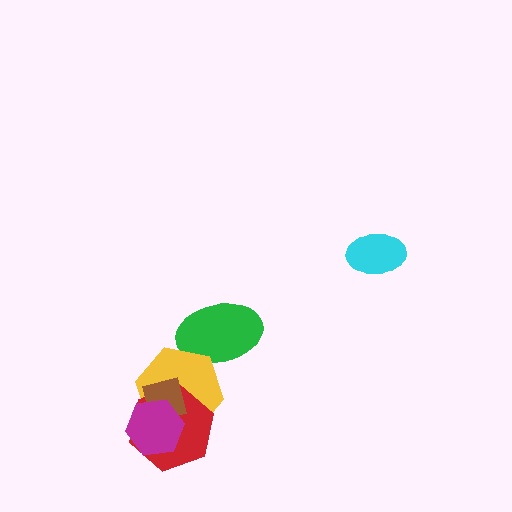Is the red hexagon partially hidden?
Yes, it is partially covered by another shape.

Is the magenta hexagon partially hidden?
No, no other shape covers it.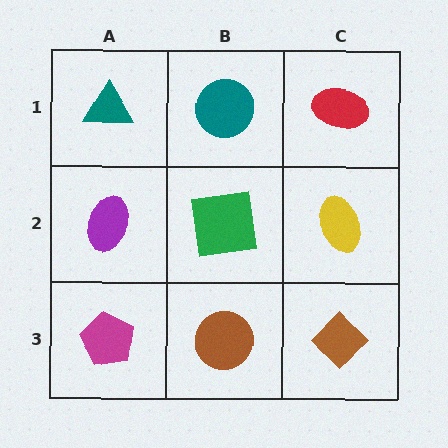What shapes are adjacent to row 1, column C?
A yellow ellipse (row 2, column C), a teal circle (row 1, column B).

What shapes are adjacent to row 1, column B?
A green square (row 2, column B), a teal triangle (row 1, column A), a red ellipse (row 1, column C).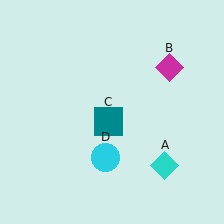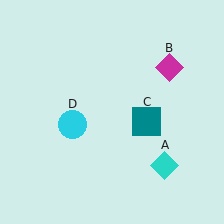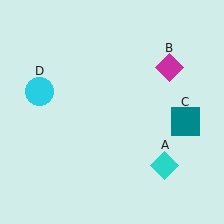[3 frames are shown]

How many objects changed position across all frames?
2 objects changed position: teal square (object C), cyan circle (object D).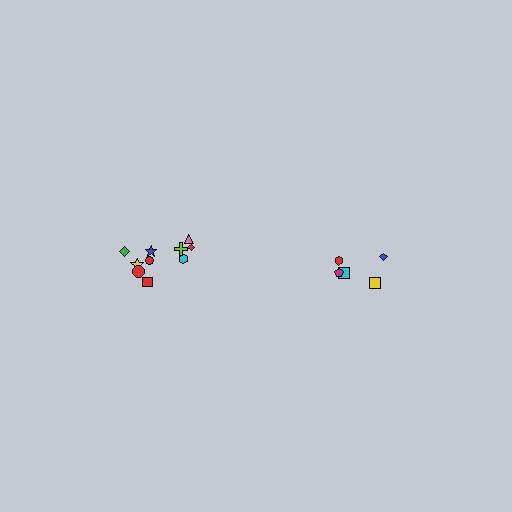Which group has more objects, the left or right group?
The left group.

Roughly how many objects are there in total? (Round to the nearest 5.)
Roughly 15 objects in total.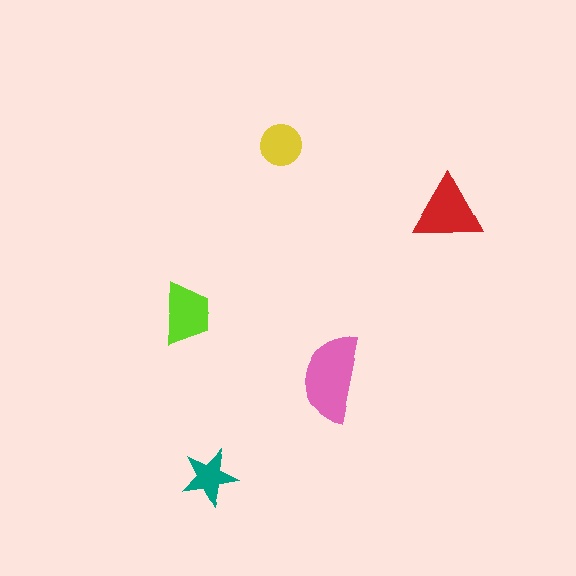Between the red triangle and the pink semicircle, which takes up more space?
The pink semicircle.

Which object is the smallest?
The teal star.